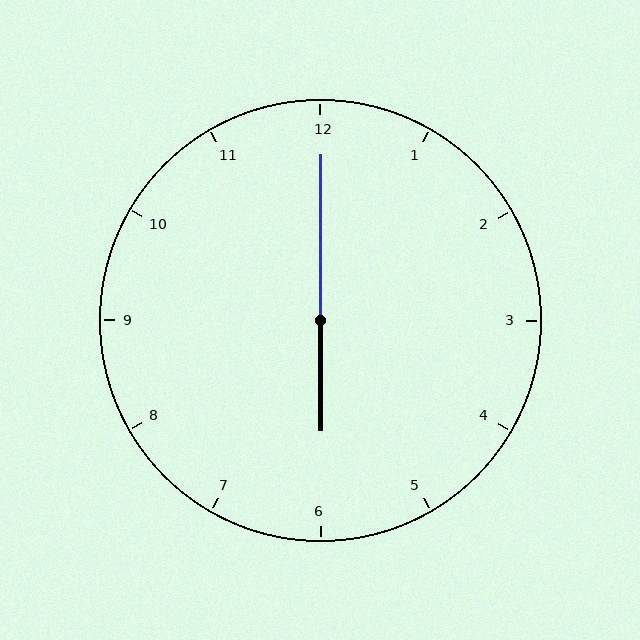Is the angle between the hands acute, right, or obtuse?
It is obtuse.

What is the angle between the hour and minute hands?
Approximately 180 degrees.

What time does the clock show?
6:00.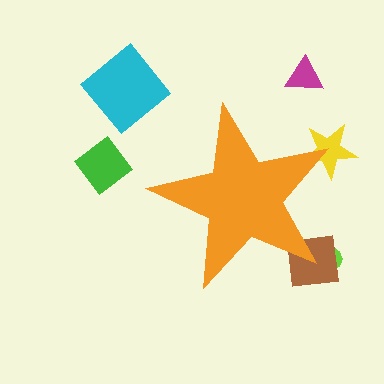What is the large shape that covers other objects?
An orange star.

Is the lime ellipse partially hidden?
Yes, the lime ellipse is partially hidden behind the orange star.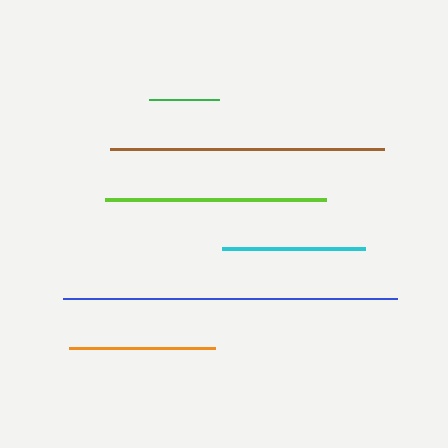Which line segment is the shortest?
The green line is the shortest at approximately 70 pixels.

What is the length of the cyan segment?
The cyan segment is approximately 143 pixels long.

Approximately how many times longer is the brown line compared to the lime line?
The brown line is approximately 1.2 times the length of the lime line.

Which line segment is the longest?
The blue line is the longest at approximately 335 pixels.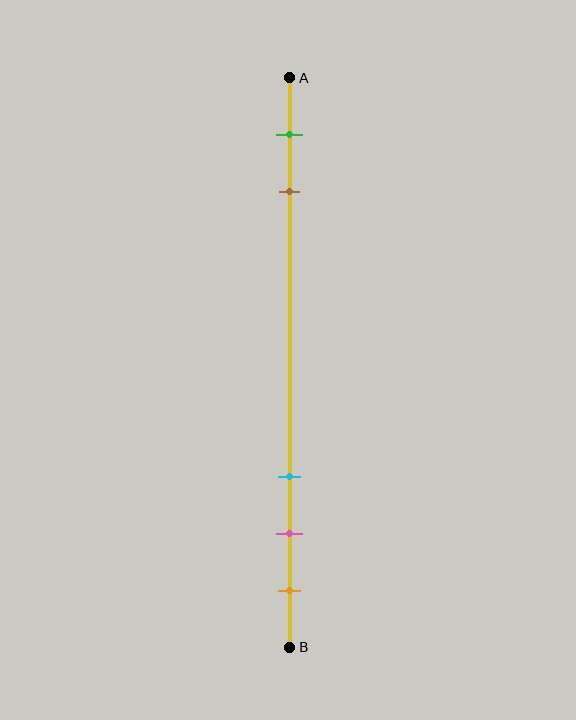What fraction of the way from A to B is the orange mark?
The orange mark is approximately 90% (0.9) of the way from A to B.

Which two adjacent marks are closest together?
The pink and orange marks are the closest adjacent pair.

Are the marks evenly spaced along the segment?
No, the marks are not evenly spaced.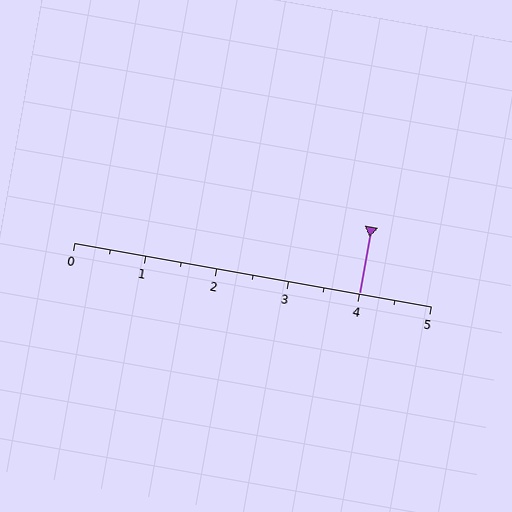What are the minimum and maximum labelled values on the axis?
The axis runs from 0 to 5.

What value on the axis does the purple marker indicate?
The marker indicates approximately 4.